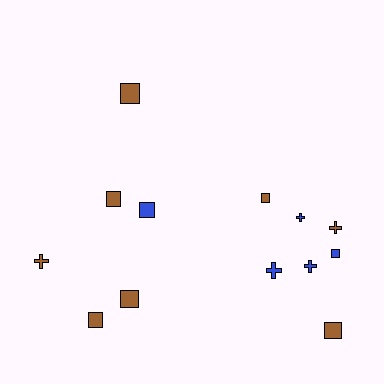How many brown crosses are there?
There are 2 brown crosses.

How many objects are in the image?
There are 13 objects.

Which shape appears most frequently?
Square, with 8 objects.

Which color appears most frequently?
Brown, with 8 objects.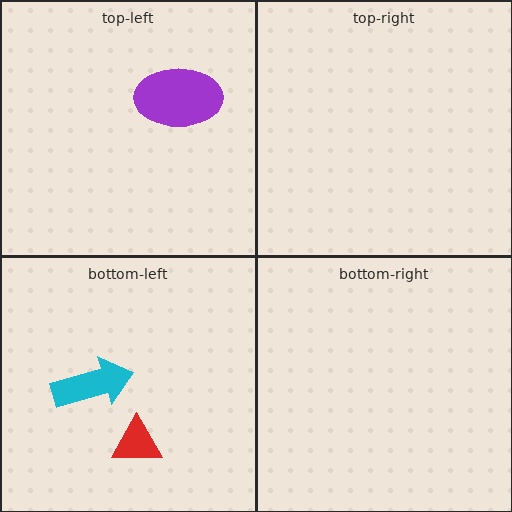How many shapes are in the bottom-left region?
2.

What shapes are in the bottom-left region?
The cyan arrow, the red triangle.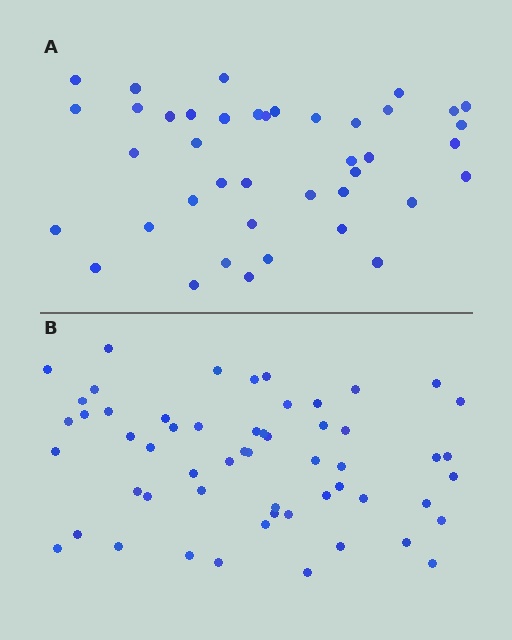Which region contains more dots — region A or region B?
Region B (the bottom region) has more dots.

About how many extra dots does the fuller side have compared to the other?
Region B has approximately 15 more dots than region A.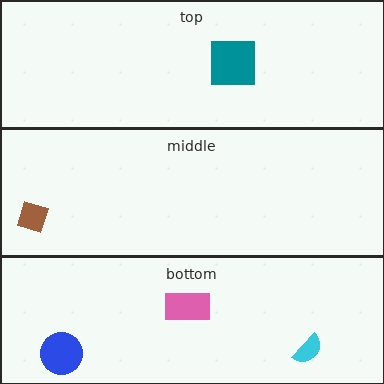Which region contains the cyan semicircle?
The bottom region.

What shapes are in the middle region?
The brown diamond.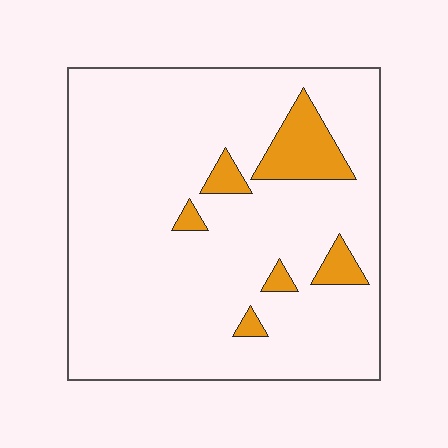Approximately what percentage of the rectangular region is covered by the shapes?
Approximately 10%.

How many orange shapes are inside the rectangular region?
6.